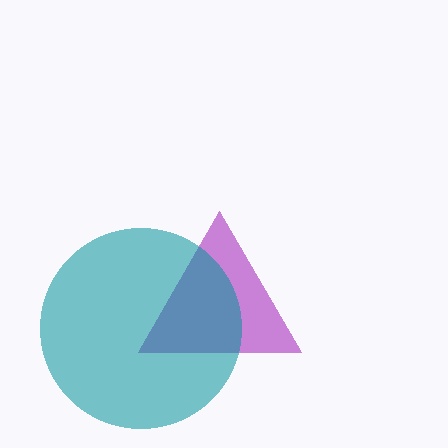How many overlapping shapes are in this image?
There are 2 overlapping shapes in the image.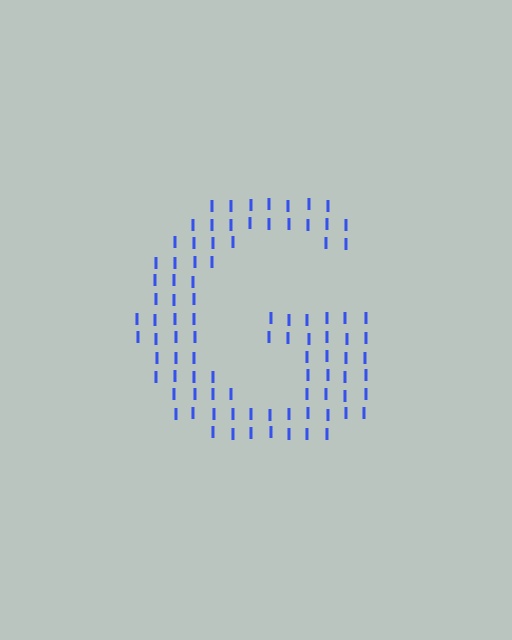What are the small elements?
The small elements are letter I's.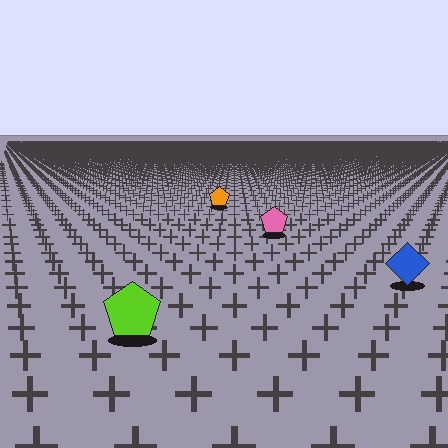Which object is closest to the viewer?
The lime pentagon is closest. The texture marks near it are larger and more spread out.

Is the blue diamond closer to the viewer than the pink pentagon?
Yes. The blue diamond is closer — you can tell from the texture gradient: the ground texture is coarser near it.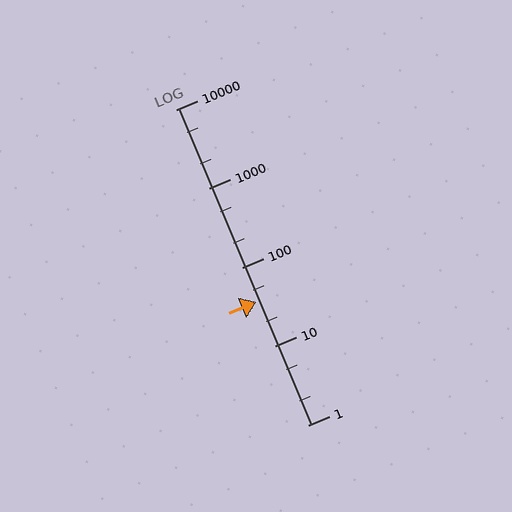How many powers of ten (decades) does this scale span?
The scale spans 4 decades, from 1 to 10000.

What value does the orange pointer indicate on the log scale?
The pointer indicates approximately 36.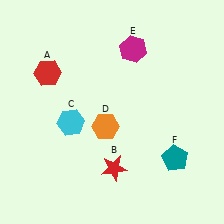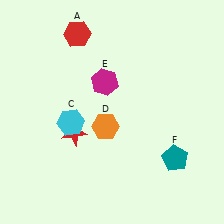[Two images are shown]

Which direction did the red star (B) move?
The red star (B) moved left.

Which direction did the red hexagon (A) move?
The red hexagon (A) moved up.